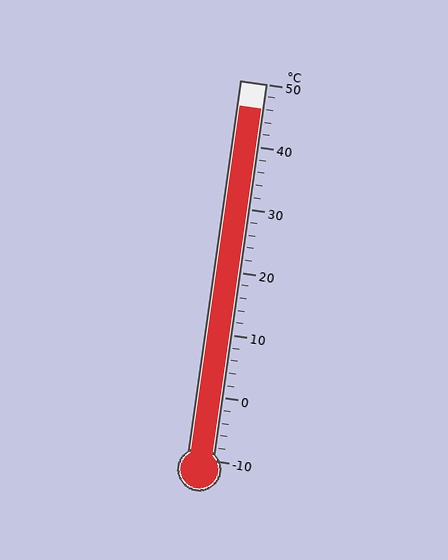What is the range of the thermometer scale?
The thermometer scale ranges from -10°C to 50°C.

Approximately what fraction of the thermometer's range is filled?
The thermometer is filled to approximately 95% of its range.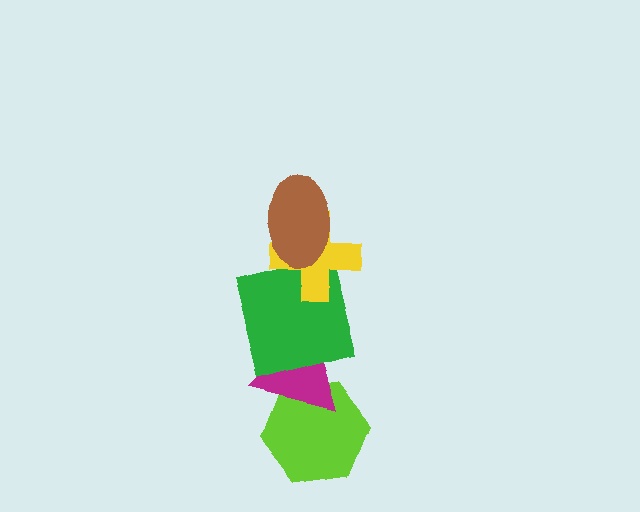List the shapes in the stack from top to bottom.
From top to bottom: the brown ellipse, the yellow cross, the green square, the magenta triangle, the lime hexagon.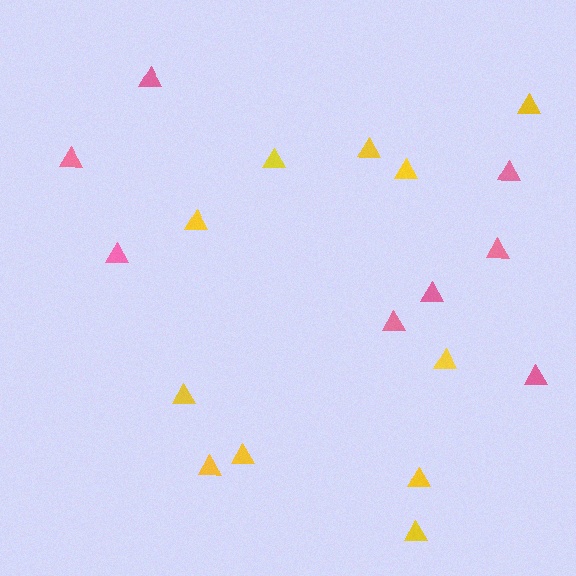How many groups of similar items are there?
There are 2 groups: one group of pink triangles (8) and one group of yellow triangles (11).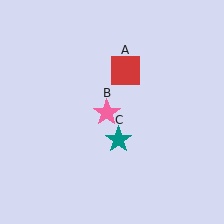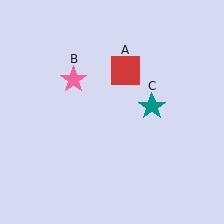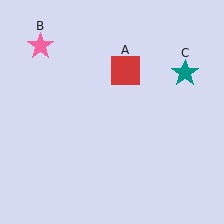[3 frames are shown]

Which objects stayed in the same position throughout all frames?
Red square (object A) remained stationary.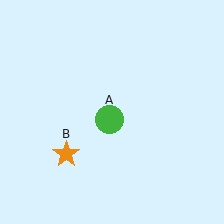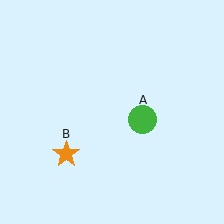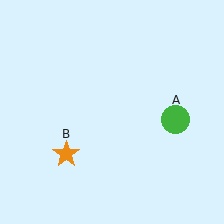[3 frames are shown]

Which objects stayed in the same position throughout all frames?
Orange star (object B) remained stationary.